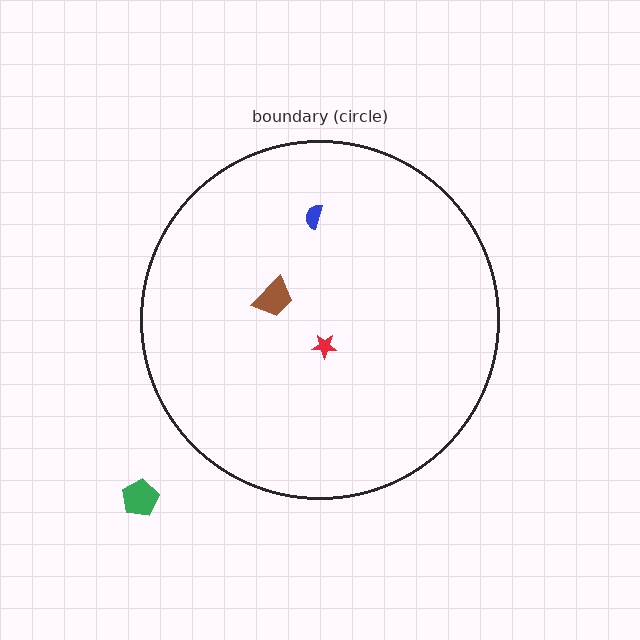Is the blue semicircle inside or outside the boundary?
Inside.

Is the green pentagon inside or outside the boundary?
Outside.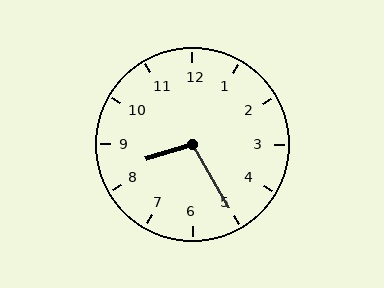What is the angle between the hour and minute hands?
Approximately 102 degrees.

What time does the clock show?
8:25.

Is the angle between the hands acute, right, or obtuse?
It is obtuse.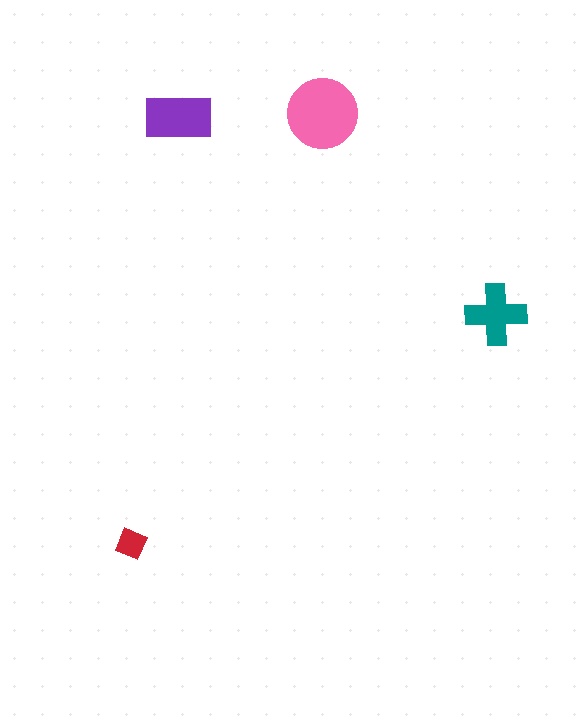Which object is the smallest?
The red diamond.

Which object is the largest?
The pink circle.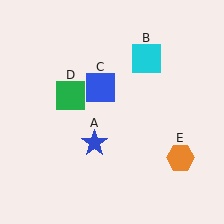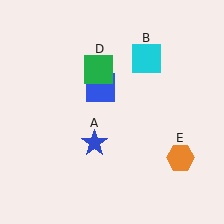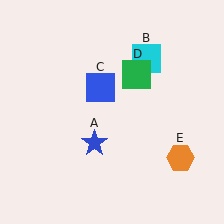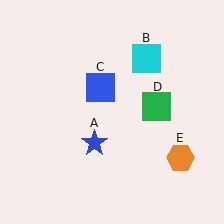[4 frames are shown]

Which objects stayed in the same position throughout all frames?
Blue star (object A) and cyan square (object B) and blue square (object C) and orange hexagon (object E) remained stationary.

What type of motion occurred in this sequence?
The green square (object D) rotated clockwise around the center of the scene.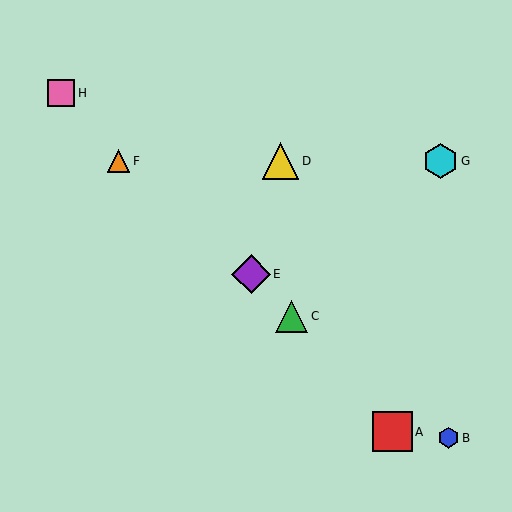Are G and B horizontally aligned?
No, G is at y≈161 and B is at y≈438.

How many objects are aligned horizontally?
3 objects (D, F, G) are aligned horizontally.